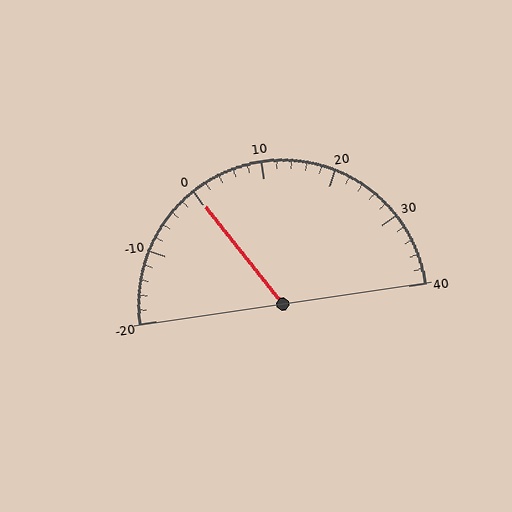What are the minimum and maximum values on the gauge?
The gauge ranges from -20 to 40.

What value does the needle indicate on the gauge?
The needle indicates approximately 0.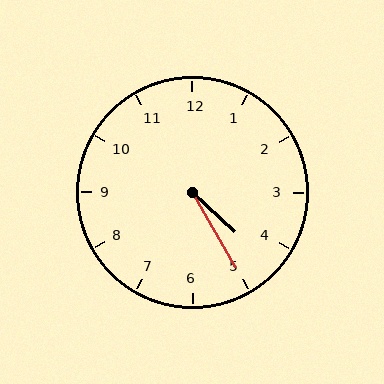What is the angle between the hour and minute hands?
Approximately 18 degrees.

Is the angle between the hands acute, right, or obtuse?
It is acute.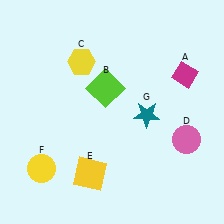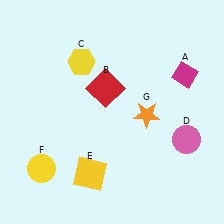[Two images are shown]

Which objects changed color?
B changed from lime to red. G changed from teal to orange.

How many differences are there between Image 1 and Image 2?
There are 2 differences between the two images.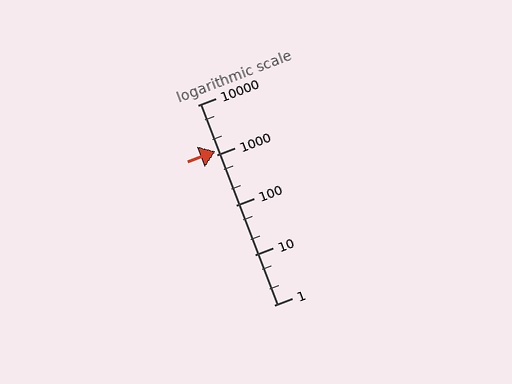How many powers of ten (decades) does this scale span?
The scale spans 4 decades, from 1 to 10000.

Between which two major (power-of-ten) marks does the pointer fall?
The pointer is between 1000 and 10000.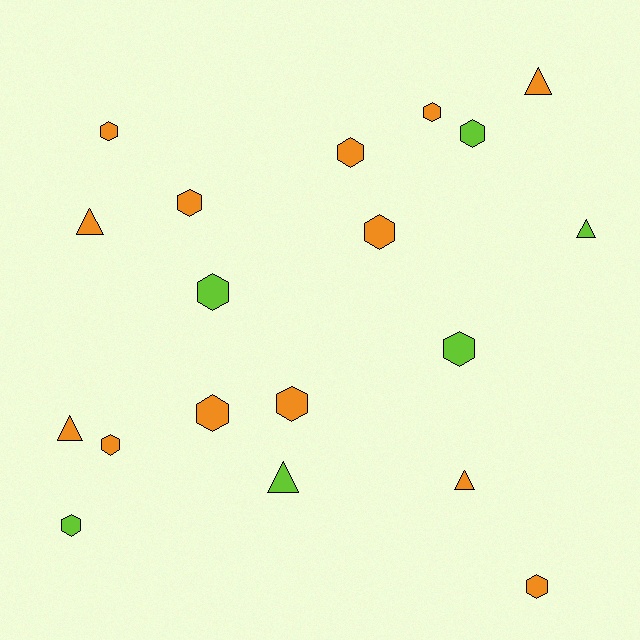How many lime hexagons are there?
There are 4 lime hexagons.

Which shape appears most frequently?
Hexagon, with 13 objects.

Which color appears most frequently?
Orange, with 13 objects.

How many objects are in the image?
There are 19 objects.